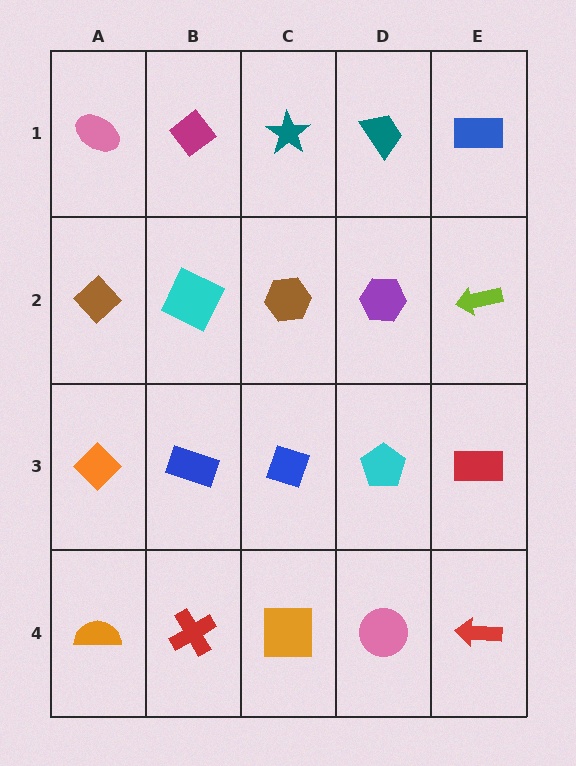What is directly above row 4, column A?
An orange diamond.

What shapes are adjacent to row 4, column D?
A cyan pentagon (row 3, column D), an orange square (row 4, column C), a red arrow (row 4, column E).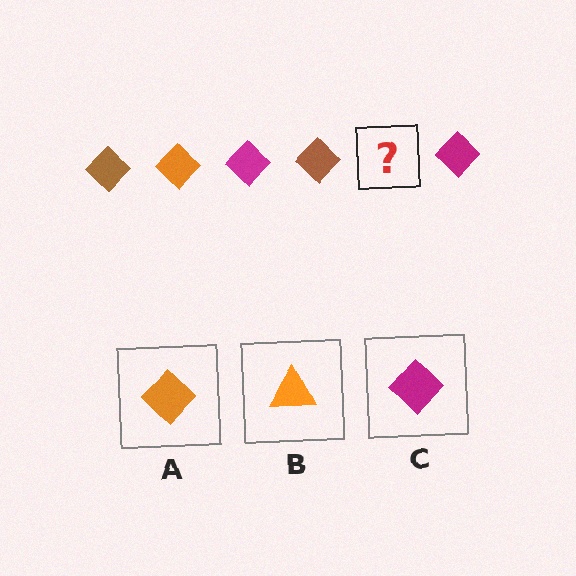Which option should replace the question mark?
Option A.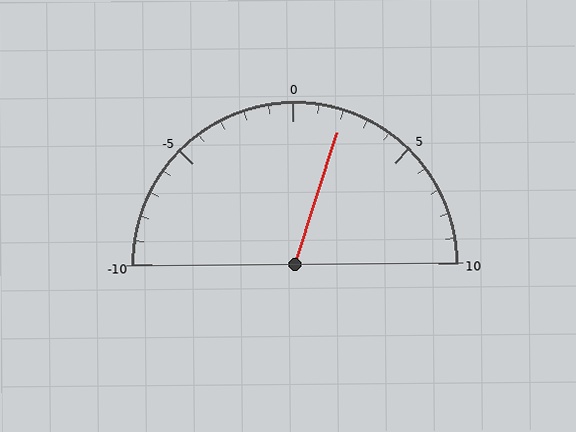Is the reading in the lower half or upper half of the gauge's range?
The reading is in the upper half of the range (-10 to 10).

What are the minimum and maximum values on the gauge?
The gauge ranges from -10 to 10.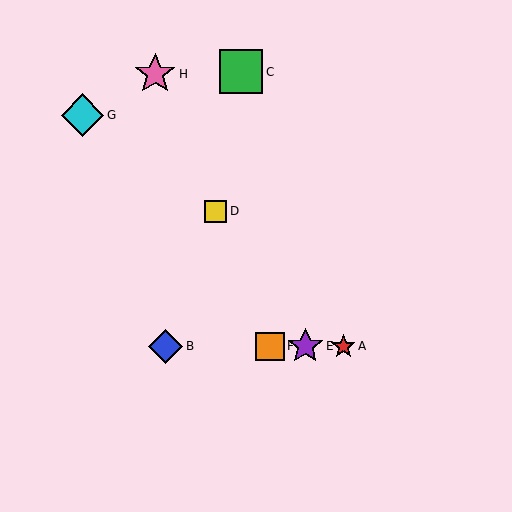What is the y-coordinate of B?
Object B is at y≈346.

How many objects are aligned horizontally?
4 objects (A, B, E, F) are aligned horizontally.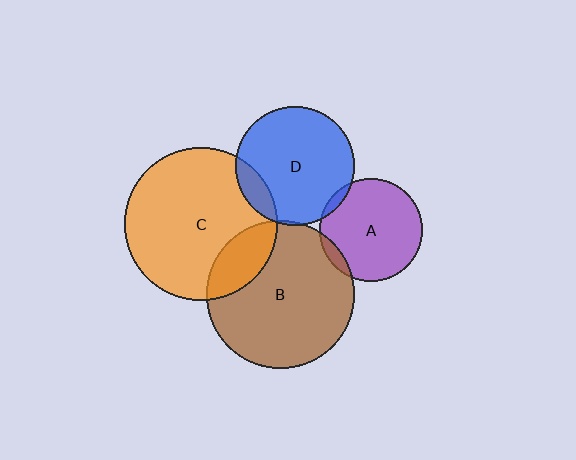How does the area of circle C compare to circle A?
Approximately 2.2 times.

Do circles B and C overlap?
Yes.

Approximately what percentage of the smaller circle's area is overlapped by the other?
Approximately 20%.